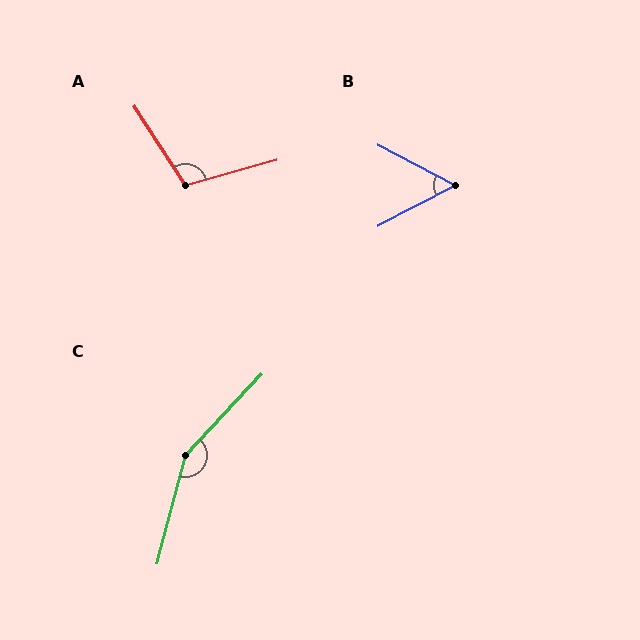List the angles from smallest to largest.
B (55°), A (107°), C (152°).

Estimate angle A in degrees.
Approximately 107 degrees.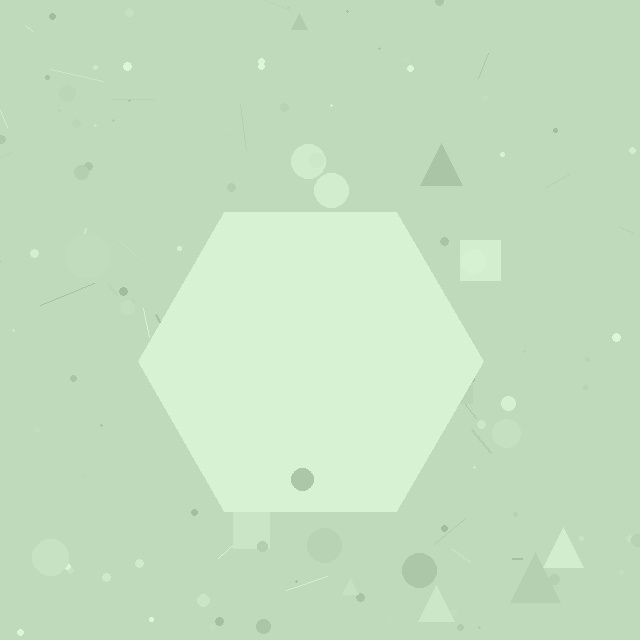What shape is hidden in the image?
A hexagon is hidden in the image.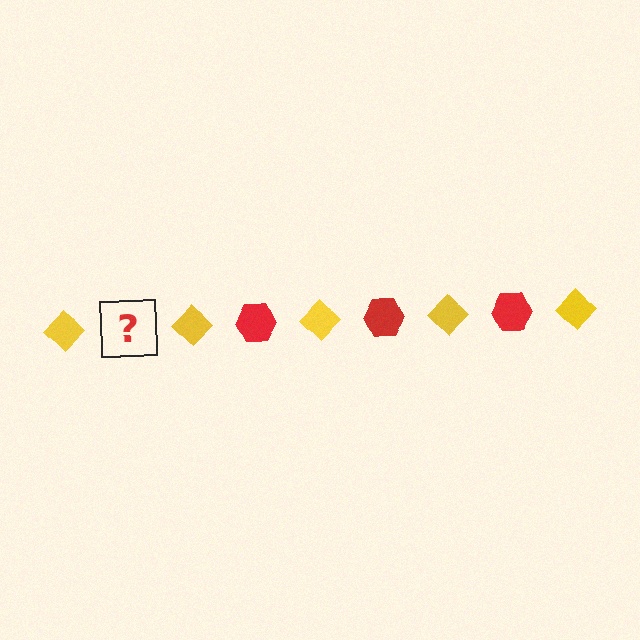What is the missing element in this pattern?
The missing element is a red hexagon.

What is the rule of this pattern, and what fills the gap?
The rule is that the pattern alternates between yellow diamond and red hexagon. The gap should be filled with a red hexagon.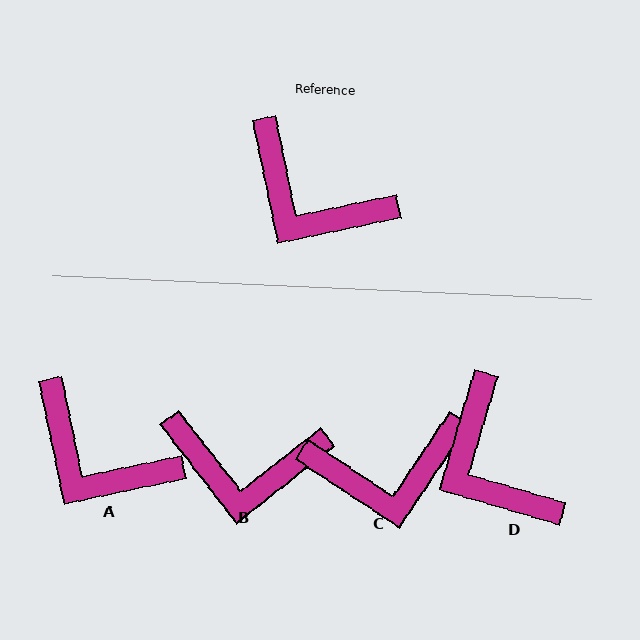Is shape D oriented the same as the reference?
No, it is off by about 28 degrees.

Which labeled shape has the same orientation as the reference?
A.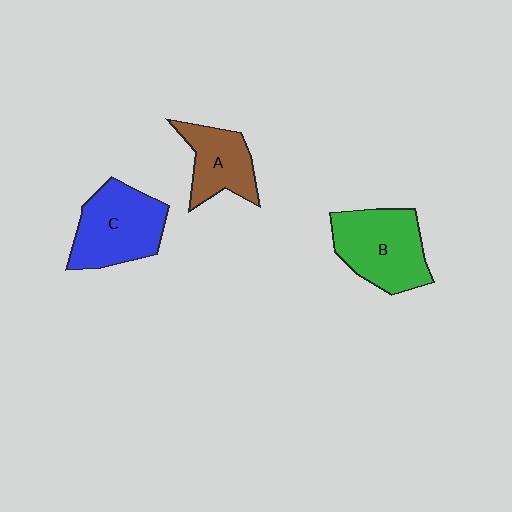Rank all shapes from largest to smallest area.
From largest to smallest: B (green), C (blue), A (brown).